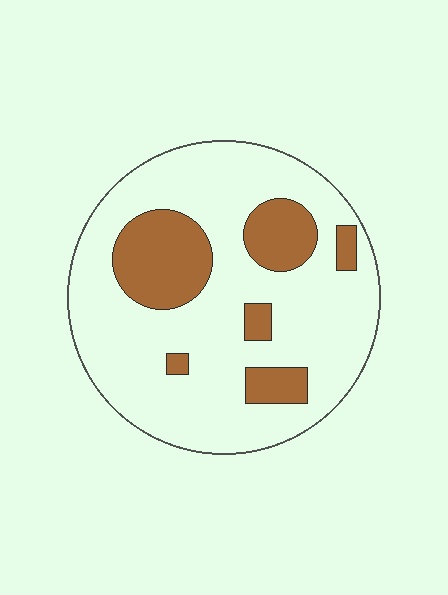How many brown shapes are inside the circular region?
6.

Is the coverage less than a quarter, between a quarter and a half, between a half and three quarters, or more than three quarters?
Less than a quarter.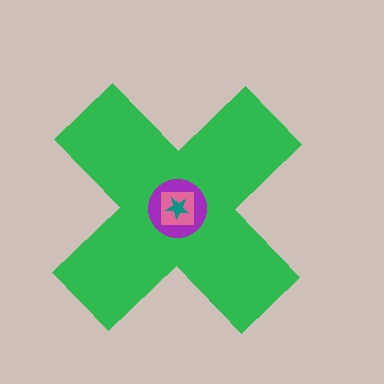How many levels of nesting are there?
4.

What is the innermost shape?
The teal star.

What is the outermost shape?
The green cross.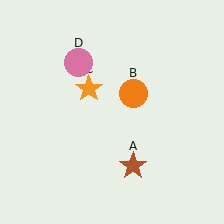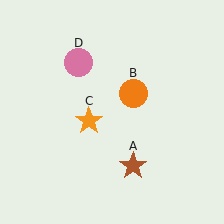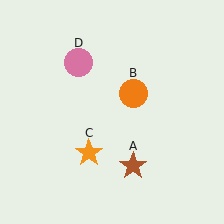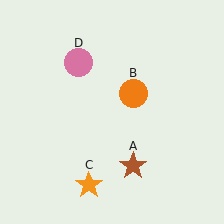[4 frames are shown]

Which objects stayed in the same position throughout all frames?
Brown star (object A) and orange circle (object B) and pink circle (object D) remained stationary.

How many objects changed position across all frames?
1 object changed position: orange star (object C).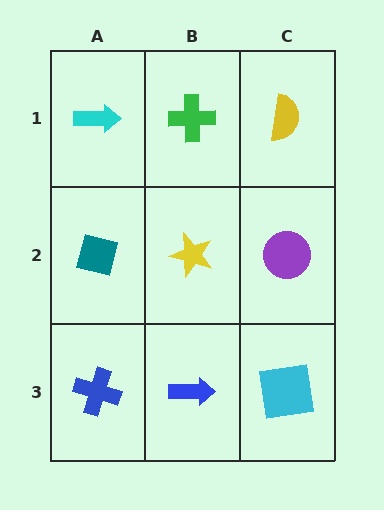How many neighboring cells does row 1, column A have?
2.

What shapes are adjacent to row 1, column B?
A yellow star (row 2, column B), a cyan arrow (row 1, column A), a yellow semicircle (row 1, column C).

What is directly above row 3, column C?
A purple circle.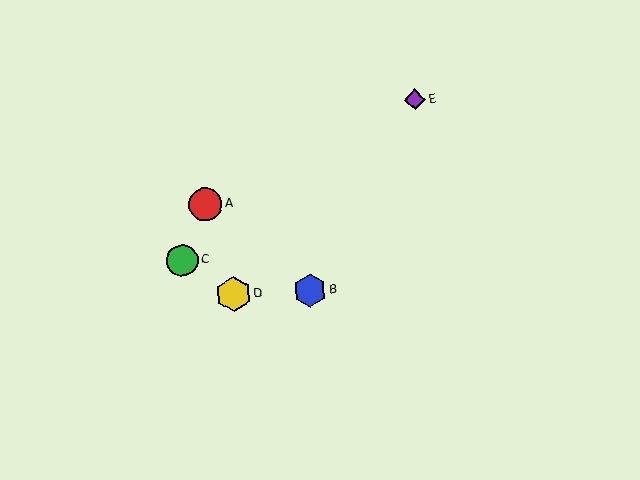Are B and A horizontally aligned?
No, B is at y≈291 and A is at y≈204.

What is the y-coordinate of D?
Object D is at y≈294.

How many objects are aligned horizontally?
2 objects (B, D) are aligned horizontally.